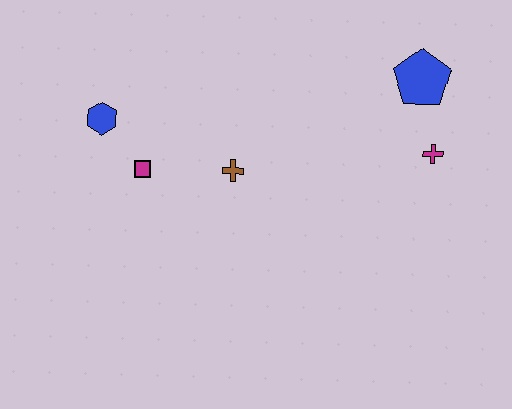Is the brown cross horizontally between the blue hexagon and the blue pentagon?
Yes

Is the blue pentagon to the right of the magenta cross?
No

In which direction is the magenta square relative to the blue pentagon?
The magenta square is to the left of the blue pentagon.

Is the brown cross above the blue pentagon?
No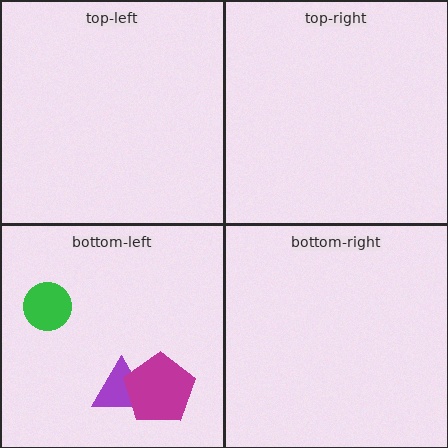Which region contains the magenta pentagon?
The bottom-left region.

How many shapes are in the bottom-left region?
3.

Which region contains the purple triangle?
The bottom-left region.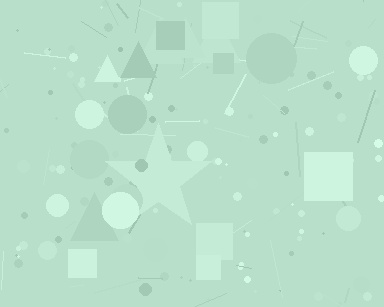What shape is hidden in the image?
A star is hidden in the image.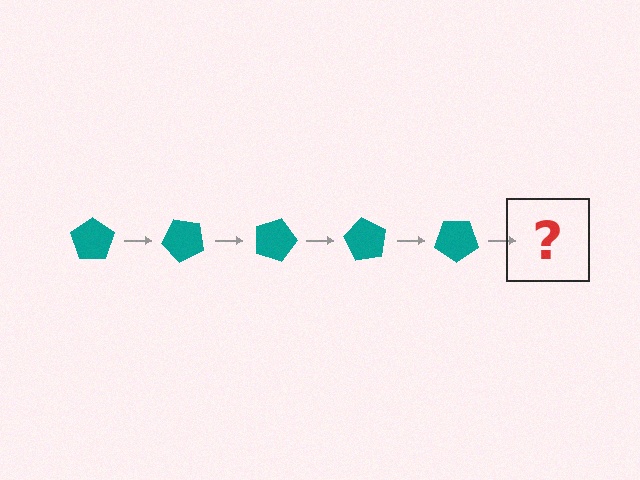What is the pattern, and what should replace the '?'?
The pattern is that the pentagon rotates 45 degrees each step. The '?' should be a teal pentagon rotated 225 degrees.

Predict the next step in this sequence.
The next step is a teal pentagon rotated 225 degrees.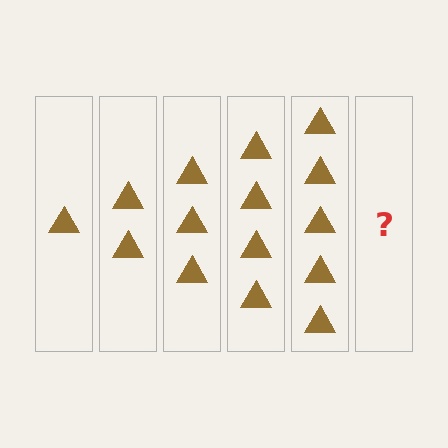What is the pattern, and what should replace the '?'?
The pattern is that each step adds one more triangle. The '?' should be 6 triangles.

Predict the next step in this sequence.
The next step is 6 triangles.